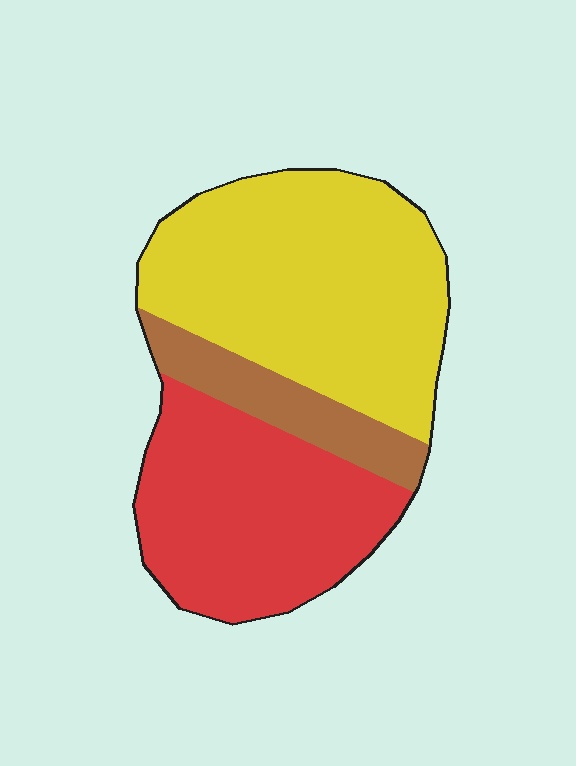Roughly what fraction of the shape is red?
Red covers 37% of the shape.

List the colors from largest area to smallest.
From largest to smallest: yellow, red, brown.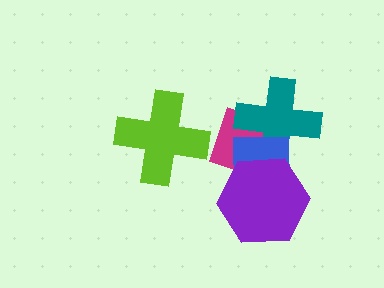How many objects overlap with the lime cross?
0 objects overlap with the lime cross.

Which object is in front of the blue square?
The purple hexagon is in front of the blue square.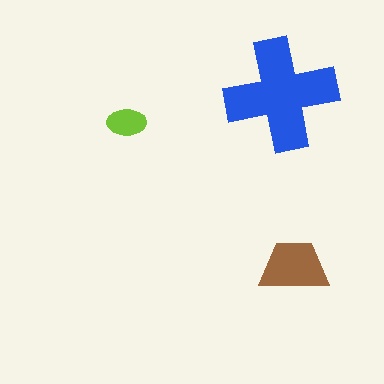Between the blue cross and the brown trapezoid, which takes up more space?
The blue cross.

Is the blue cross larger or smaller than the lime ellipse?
Larger.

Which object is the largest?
The blue cross.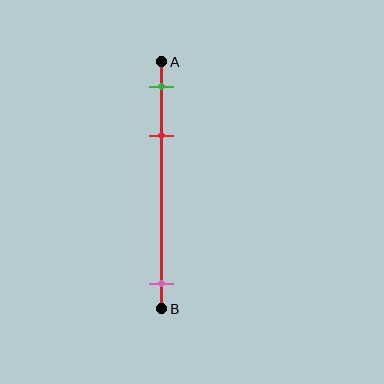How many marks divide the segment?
There are 3 marks dividing the segment.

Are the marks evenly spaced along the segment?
No, the marks are not evenly spaced.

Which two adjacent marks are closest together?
The green and red marks are the closest adjacent pair.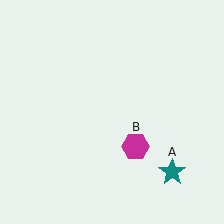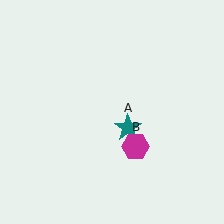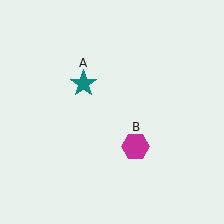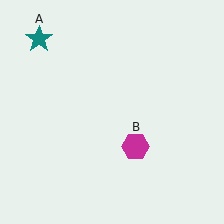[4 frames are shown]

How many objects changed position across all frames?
1 object changed position: teal star (object A).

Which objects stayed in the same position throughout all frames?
Magenta hexagon (object B) remained stationary.